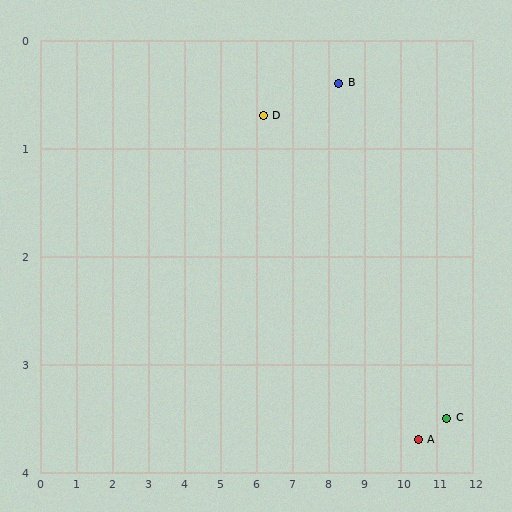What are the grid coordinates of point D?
Point D is at approximately (6.2, 0.7).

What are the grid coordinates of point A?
Point A is at approximately (10.5, 3.7).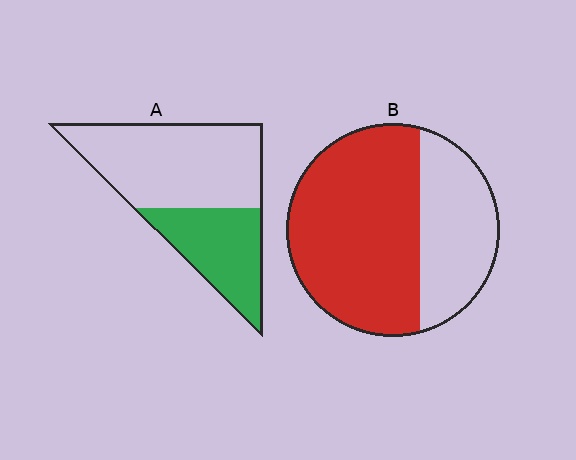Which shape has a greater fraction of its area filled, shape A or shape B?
Shape B.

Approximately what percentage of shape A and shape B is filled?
A is approximately 35% and B is approximately 65%.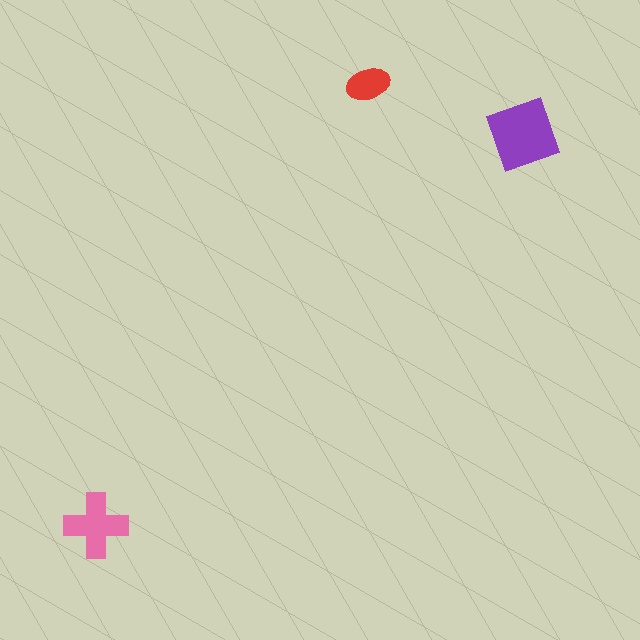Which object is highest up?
The red ellipse is topmost.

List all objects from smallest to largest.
The red ellipse, the pink cross, the purple diamond.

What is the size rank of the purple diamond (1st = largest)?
1st.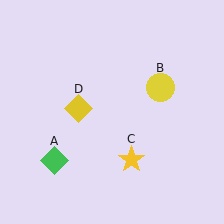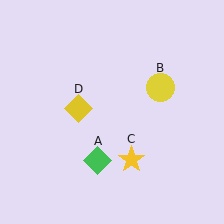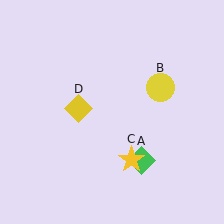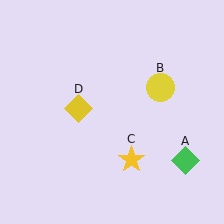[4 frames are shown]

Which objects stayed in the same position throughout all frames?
Yellow circle (object B) and yellow star (object C) and yellow diamond (object D) remained stationary.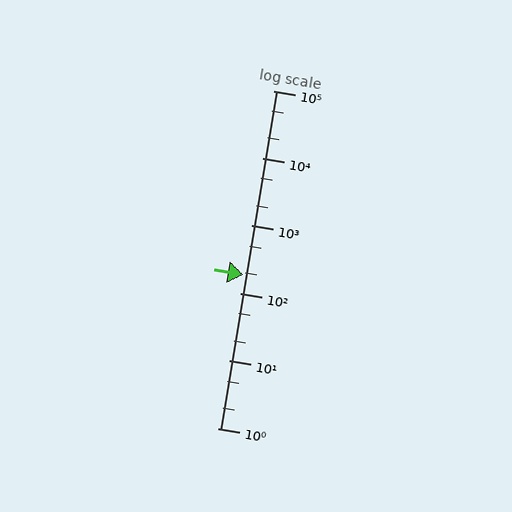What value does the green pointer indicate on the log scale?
The pointer indicates approximately 190.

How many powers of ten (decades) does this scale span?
The scale spans 5 decades, from 1 to 100000.